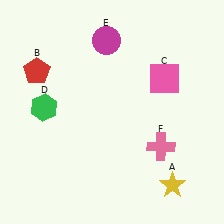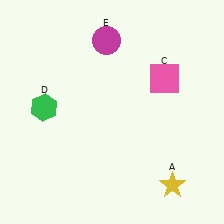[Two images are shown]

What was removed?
The pink cross (F), the red pentagon (B) were removed in Image 2.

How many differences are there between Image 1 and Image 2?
There are 2 differences between the two images.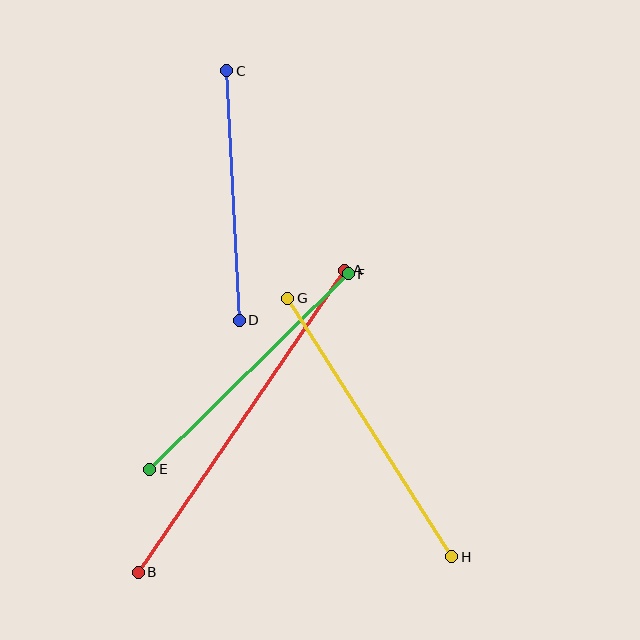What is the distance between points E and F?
The distance is approximately 279 pixels.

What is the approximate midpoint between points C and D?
The midpoint is at approximately (233, 195) pixels.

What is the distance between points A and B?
The distance is approximately 365 pixels.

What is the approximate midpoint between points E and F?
The midpoint is at approximately (249, 371) pixels.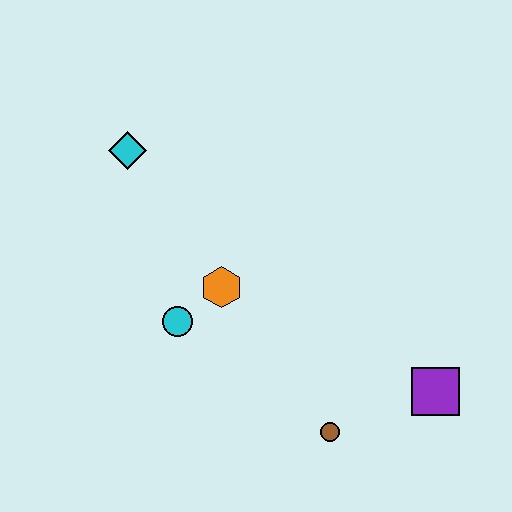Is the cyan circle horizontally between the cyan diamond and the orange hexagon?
Yes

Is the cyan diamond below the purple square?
No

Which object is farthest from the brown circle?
The cyan diamond is farthest from the brown circle.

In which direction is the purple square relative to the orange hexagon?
The purple square is to the right of the orange hexagon.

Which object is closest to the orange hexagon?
The cyan circle is closest to the orange hexagon.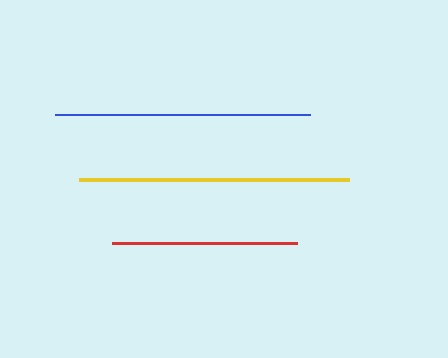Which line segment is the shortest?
The red line is the shortest at approximately 186 pixels.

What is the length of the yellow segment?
The yellow segment is approximately 271 pixels long.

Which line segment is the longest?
The yellow line is the longest at approximately 271 pixels.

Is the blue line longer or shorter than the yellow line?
The yellow line is longer than the blue line.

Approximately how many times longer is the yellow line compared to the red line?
The yellow line is approximately 1.5 times the length of the red line.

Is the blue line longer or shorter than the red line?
The blue line is longer than the red line.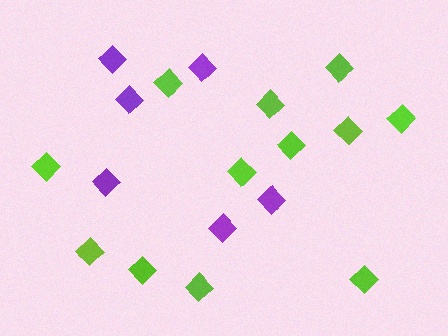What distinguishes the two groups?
There are 2 groups: one group of purple diamonds (6) and one group of lime diamonds (12).